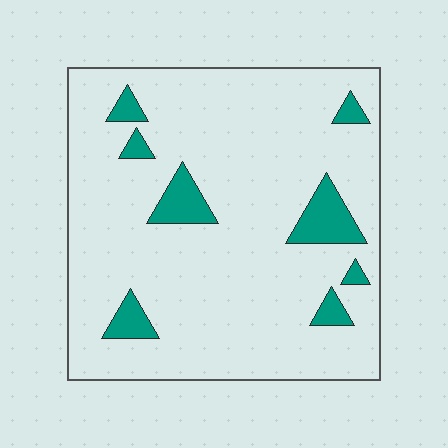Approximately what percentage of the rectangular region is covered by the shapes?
Approximately 10%.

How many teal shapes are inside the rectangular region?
8.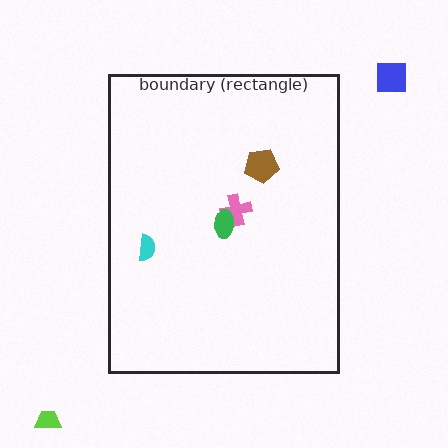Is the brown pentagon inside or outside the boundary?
Inside.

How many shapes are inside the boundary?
4 inside, 2 outside.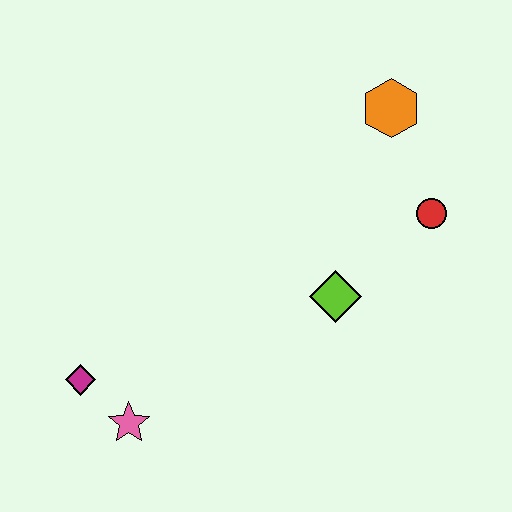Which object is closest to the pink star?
The magenta diamond is closest to the pink star.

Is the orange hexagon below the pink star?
No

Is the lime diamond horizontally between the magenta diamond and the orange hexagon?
Yes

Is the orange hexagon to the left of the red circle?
Yes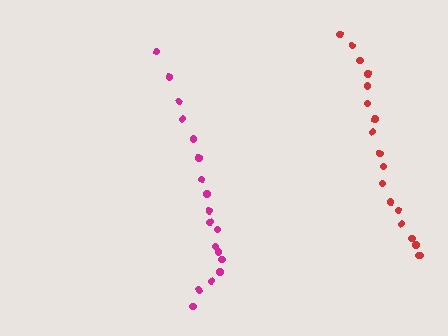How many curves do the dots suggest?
There are 2 distinct paths.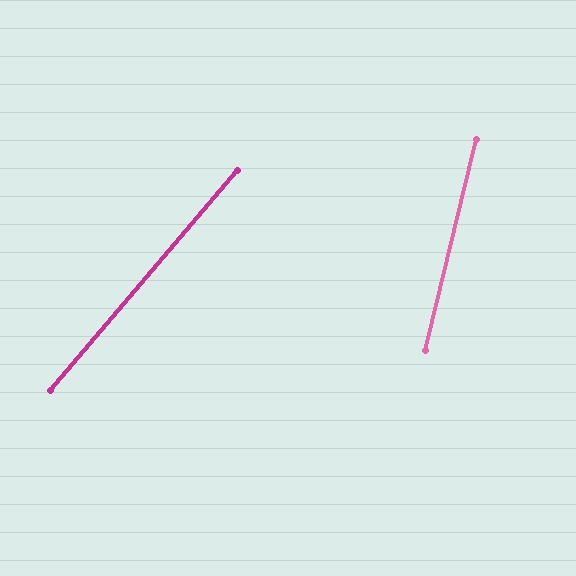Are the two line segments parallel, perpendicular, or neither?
Neither parallel nor perpendicular — they differ by about 27°.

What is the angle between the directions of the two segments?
Approximately 27 degrees.